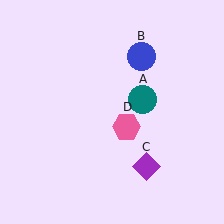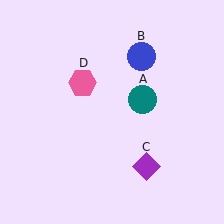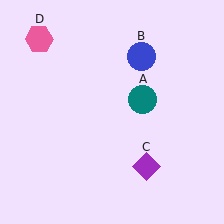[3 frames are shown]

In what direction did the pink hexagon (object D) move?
The pink hexagon (object D) moved up and to the left.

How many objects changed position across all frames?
1 object changed position: pink hexagon (object D).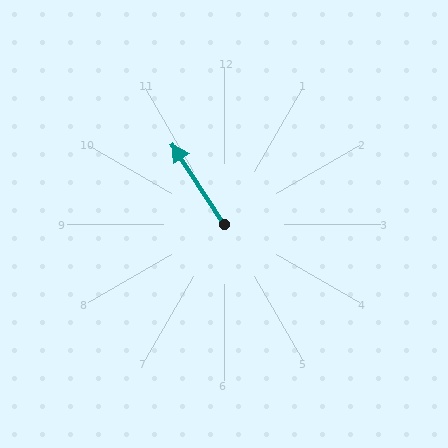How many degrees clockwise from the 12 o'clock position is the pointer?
Approximately 327 degrees.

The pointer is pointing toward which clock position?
Roughly 11 o'clock.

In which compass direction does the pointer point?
Northwest.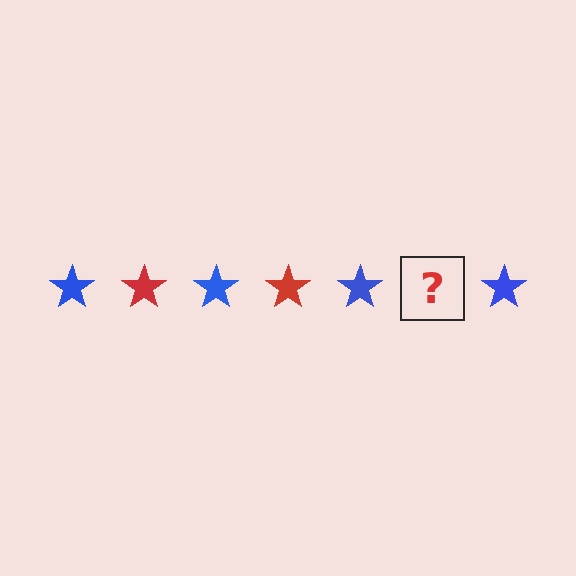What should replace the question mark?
The question mark should be replaced with a red star.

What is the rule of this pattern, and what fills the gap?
The rule is that the pattern cycles through blue, red stars. The gap should be filled with a red star.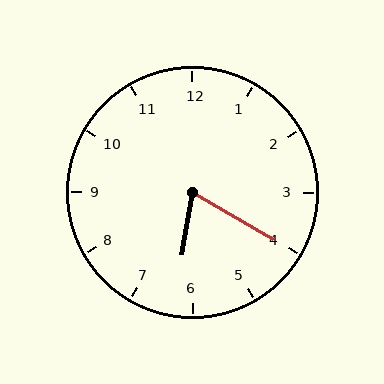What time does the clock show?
6:20.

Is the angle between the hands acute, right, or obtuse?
It is acute.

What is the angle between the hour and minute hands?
Approximately 70 degrees.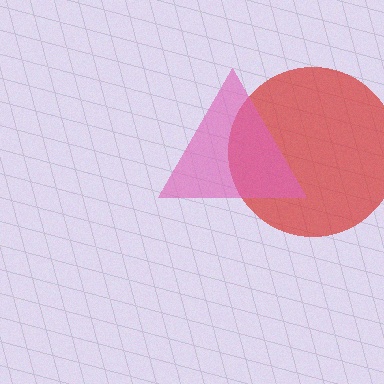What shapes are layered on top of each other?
The layered shapes are: a red circle, a pink triangle.